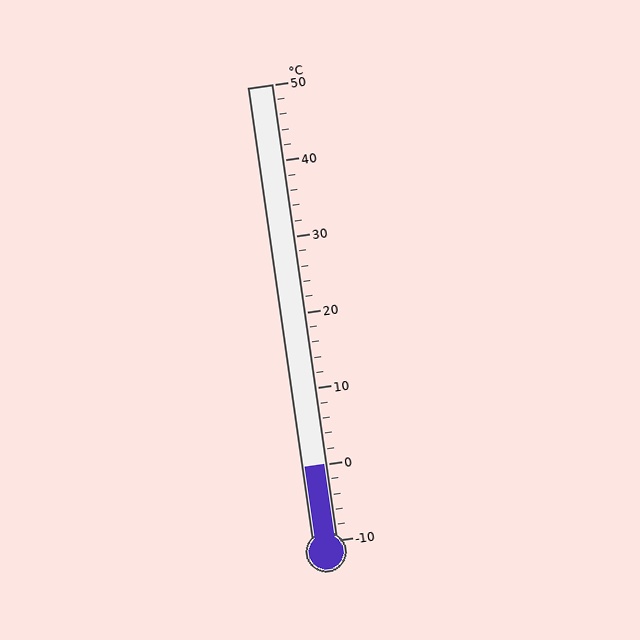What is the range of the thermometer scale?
The thermometer scale ranges from -10°C to 50°C.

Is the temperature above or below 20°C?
The temperature is below 20°C.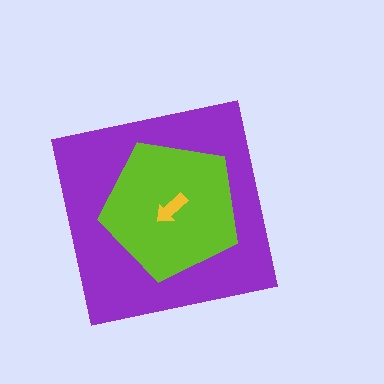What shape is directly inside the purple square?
The lime pentagon.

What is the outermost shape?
The purple square.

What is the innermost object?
The yellow arrow.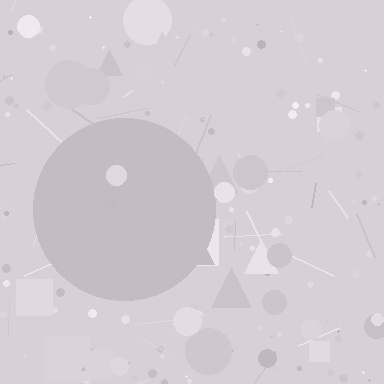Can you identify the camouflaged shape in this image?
The camouflaged shape is a circle.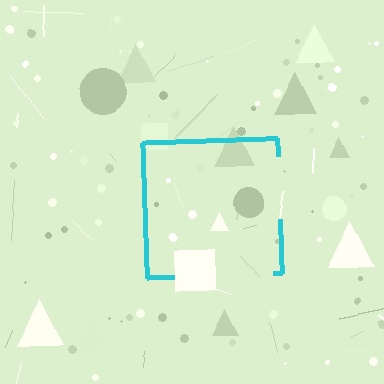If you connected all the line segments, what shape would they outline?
They would outline a square.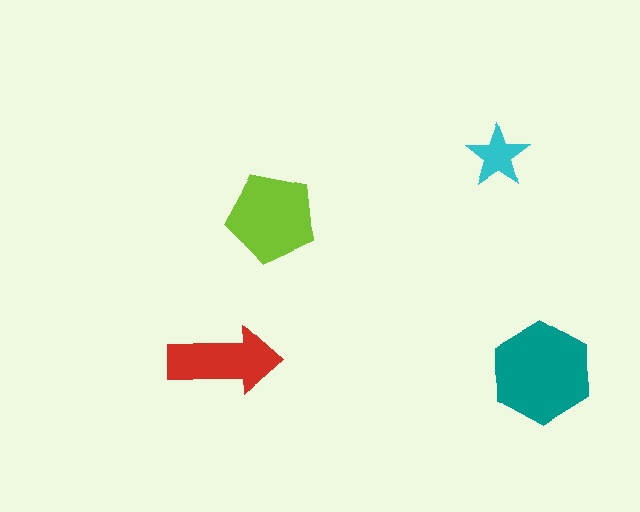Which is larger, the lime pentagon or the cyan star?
The lime pentagon.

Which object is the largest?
The teal hexagon.